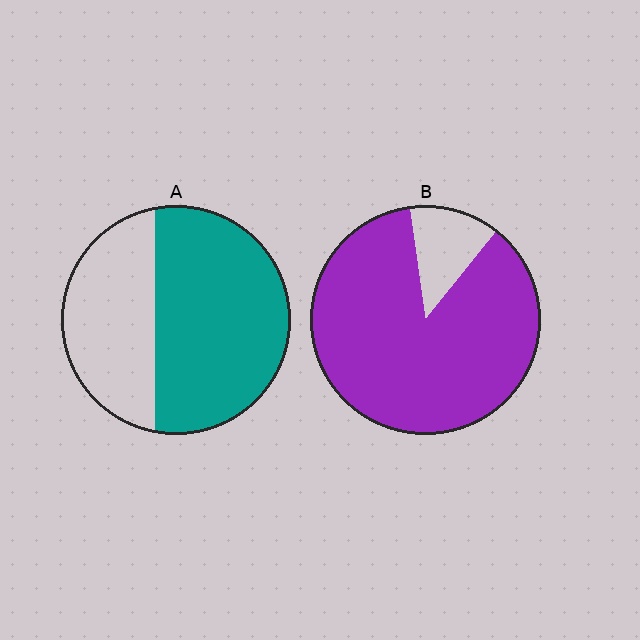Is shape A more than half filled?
Yes.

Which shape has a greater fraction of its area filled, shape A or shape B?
Shape B.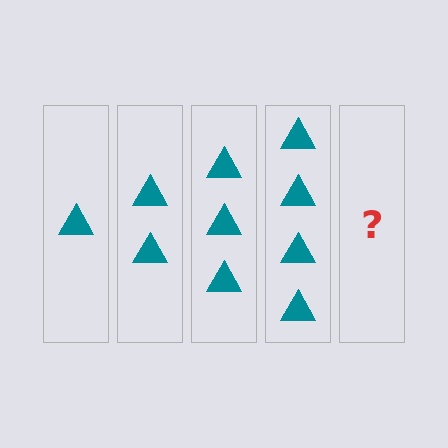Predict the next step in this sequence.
The next step is 5 triangles.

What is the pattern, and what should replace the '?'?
The pattern is that each step adds one more triangle. The '?' should be 5 triangles.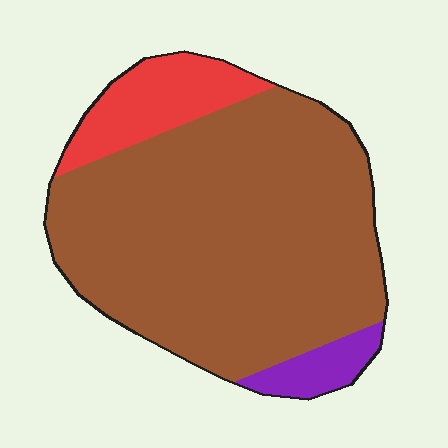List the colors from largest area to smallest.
From largest to smallest: brown, red, purple.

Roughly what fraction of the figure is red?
Red takes up less than a sixth of the figure.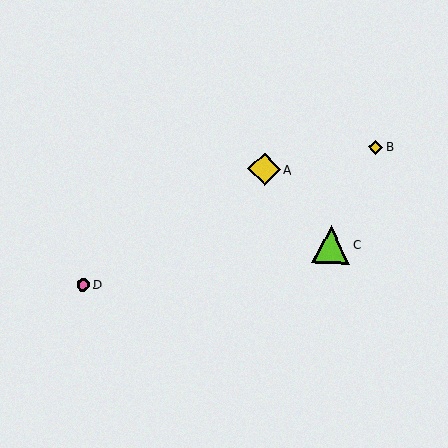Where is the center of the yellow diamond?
The center of the yellow diamond is at (375, 147).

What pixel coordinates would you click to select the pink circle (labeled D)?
Click at (83, 285) to select the pink circle D.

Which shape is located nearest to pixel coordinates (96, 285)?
The pink circle (labeled D) at (83, 285) is nearest to that location.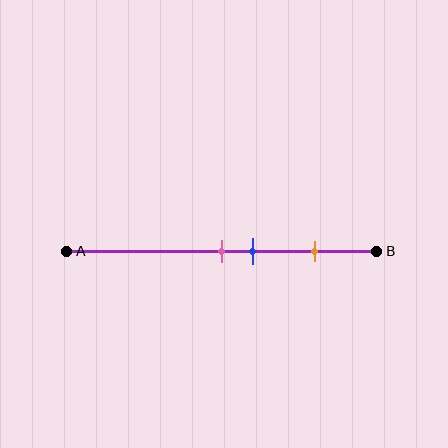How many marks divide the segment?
There are 3 marks dividing the segment.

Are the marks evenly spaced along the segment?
No, the marks are not evenly spaced.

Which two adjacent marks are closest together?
The pink and blue marks are the closest adjacent pair.